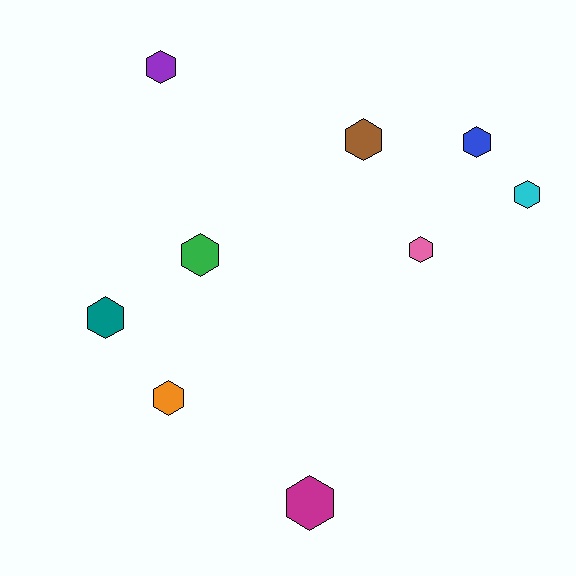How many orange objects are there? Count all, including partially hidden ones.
There is 1 orange object.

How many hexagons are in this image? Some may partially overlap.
There are 9 hexagons.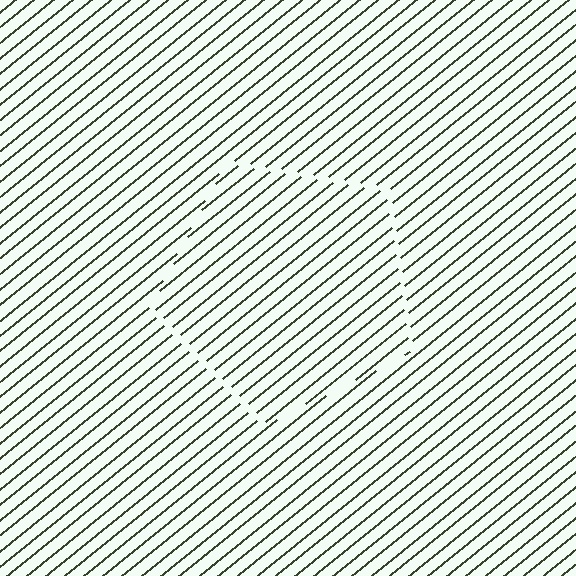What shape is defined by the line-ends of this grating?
An illusory pentagon. The interior of the shape contains the same grating, shifted by half a period — the contour is defined by the phase discontinuity where line-ends from the inner and outer gratings abut.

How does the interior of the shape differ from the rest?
The interior of the shape contains the same grating, shifted by half a period — the contour is defined by the phase discontinuity where line-ends from the inner and outer gratings abut.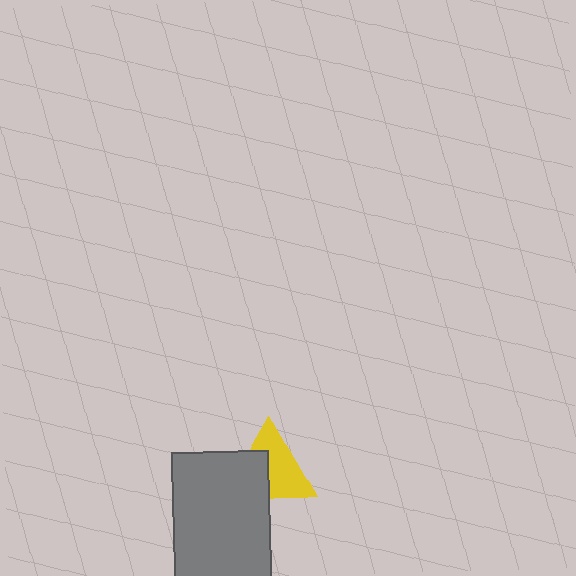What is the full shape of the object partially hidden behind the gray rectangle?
The partially hidden object is a yellow triangle.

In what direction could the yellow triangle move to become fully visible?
The yellow triangle could move toward the upper-right. That would shift it out from behind the gray rectangle entirely.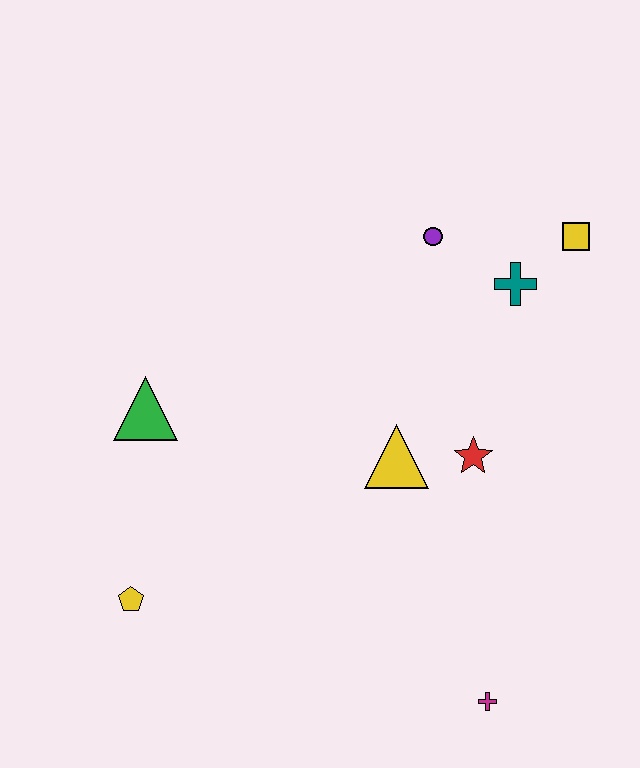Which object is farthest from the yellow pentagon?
The yellow square is farthest from the yellow pentagon.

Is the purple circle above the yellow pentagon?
Yes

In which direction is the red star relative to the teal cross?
The red star is below the teal cross.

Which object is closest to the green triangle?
The yellow pentagon is closest to the green triangle.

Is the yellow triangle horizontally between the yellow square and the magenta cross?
No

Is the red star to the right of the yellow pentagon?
Yes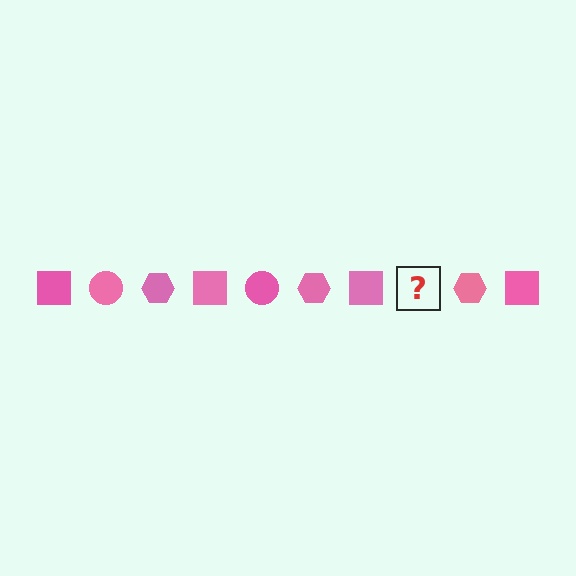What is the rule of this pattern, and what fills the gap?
The rule is that the pattern cycles through square, circle, hexagon shapes in pink. The gap should be filled with a pink circle.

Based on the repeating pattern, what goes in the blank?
The blank should be a pink circle.